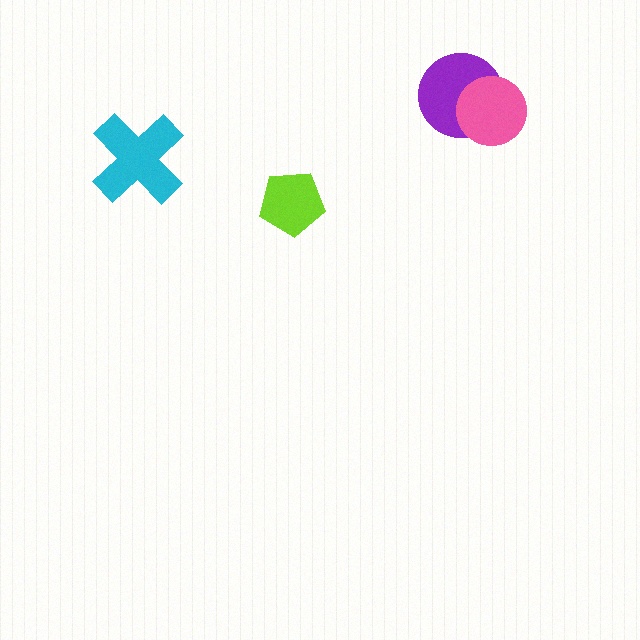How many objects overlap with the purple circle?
1 object overlaps with the purple circle.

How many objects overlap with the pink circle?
1 object overlaps with the pink circle.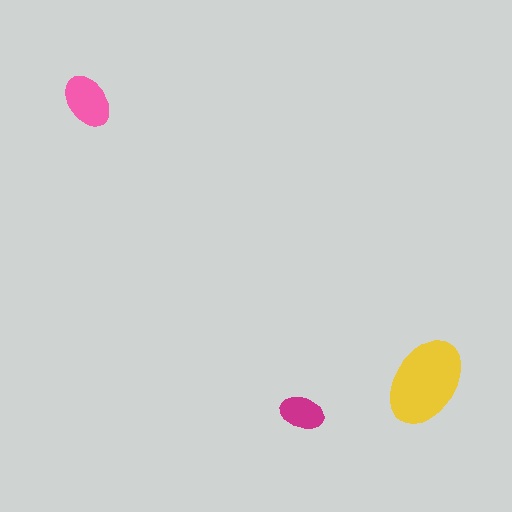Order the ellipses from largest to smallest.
the yellow one, the pink one, the magenta one.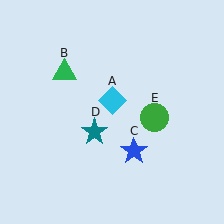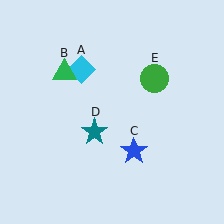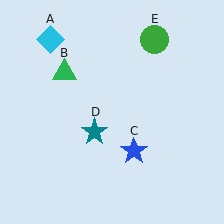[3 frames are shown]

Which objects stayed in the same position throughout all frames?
Green triangle (object B) and blue star (object C) and teal star (object D) remained stationary.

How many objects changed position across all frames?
2 objects changed position: cyan diamond (object A), green circle (object E).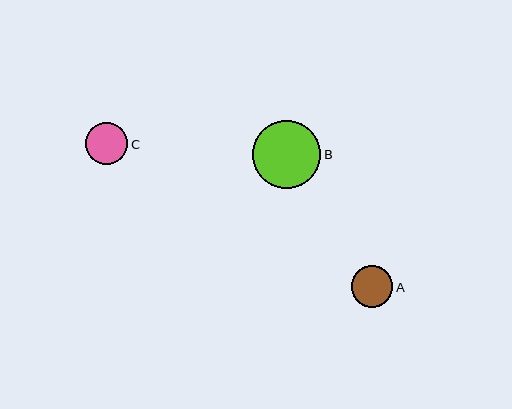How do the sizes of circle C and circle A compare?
Circle C and circle A are approximately the same size.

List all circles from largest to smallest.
From largest to smallest: B, C, A.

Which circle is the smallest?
Circle A is the smallest with a size of approximately 42 pixels.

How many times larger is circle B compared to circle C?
Circle B is approximately 1.6 times the size of circle C.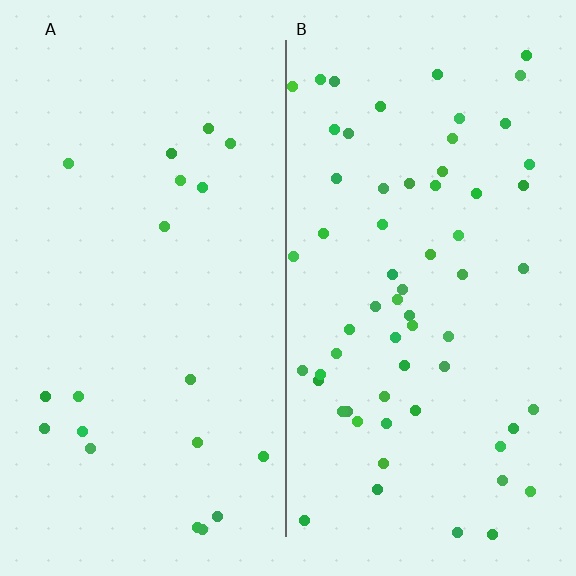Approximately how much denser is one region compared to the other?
Approximately 3.2× — region B over region A.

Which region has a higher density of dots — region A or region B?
B (the right).